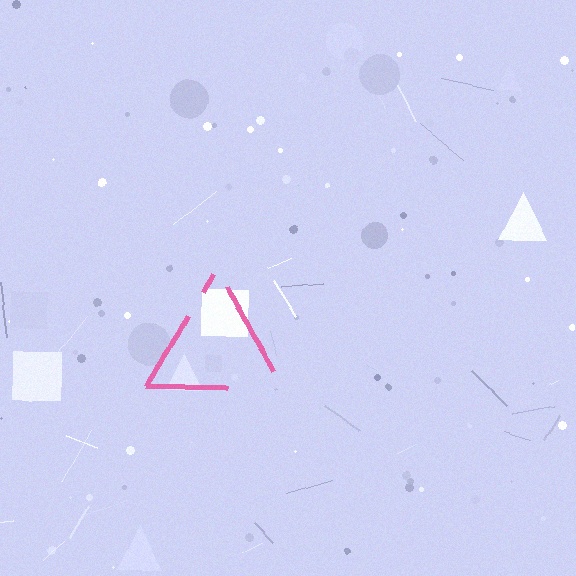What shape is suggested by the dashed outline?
The dashed outline suggests a triangle.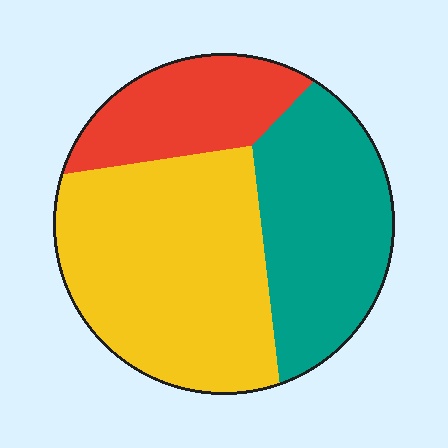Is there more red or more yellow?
Yellow.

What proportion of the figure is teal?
Teal takes up between a quarter and a half of the figure.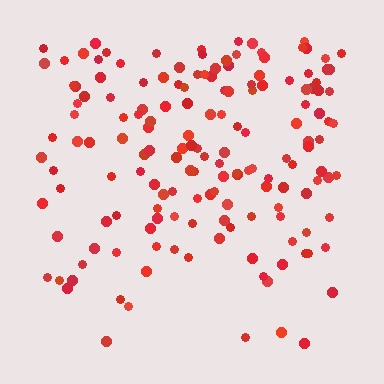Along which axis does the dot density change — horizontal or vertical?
Vertical.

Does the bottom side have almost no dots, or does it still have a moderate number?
Still a moderate number, just noticeably fewer than the top.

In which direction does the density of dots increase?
From bottom to top, with the top side densest.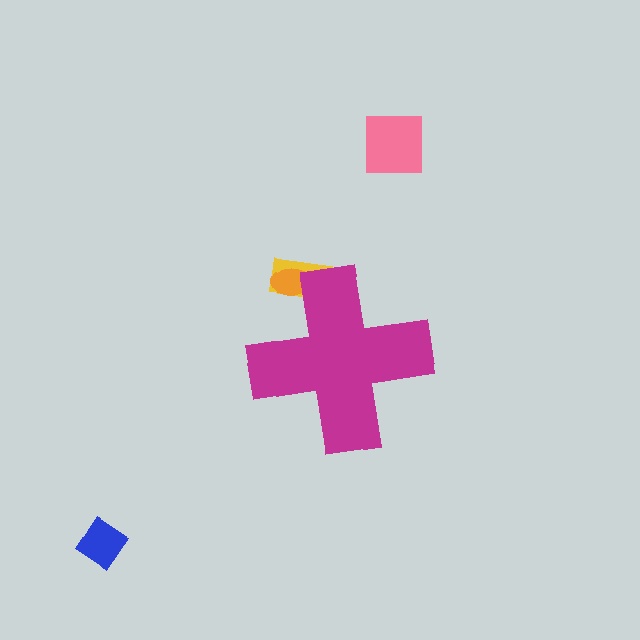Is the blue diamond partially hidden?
No, the blue diamond is fully visible.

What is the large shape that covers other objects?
A magenta cross.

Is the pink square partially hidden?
No, the pink square is fully visible.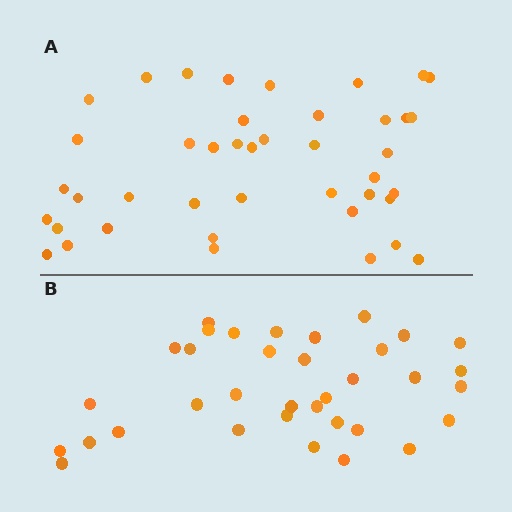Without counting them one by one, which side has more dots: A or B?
Region A (the top region) has more dots.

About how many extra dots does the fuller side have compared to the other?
Region A has roughly 8 or so more dots than region B.